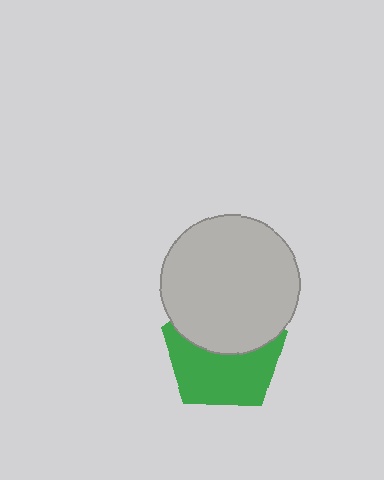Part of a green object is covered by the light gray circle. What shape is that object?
It is a pentagon.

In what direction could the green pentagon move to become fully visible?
The green pentagon could move down. That would shift it out from behind the light gray circle entirely.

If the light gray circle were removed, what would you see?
You would see the complete green pentagon.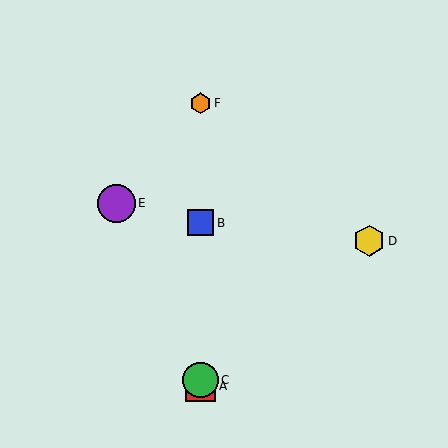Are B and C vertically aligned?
Yes, both are at x≈201.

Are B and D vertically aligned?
No, B is at x≈201 and D is at x≈369.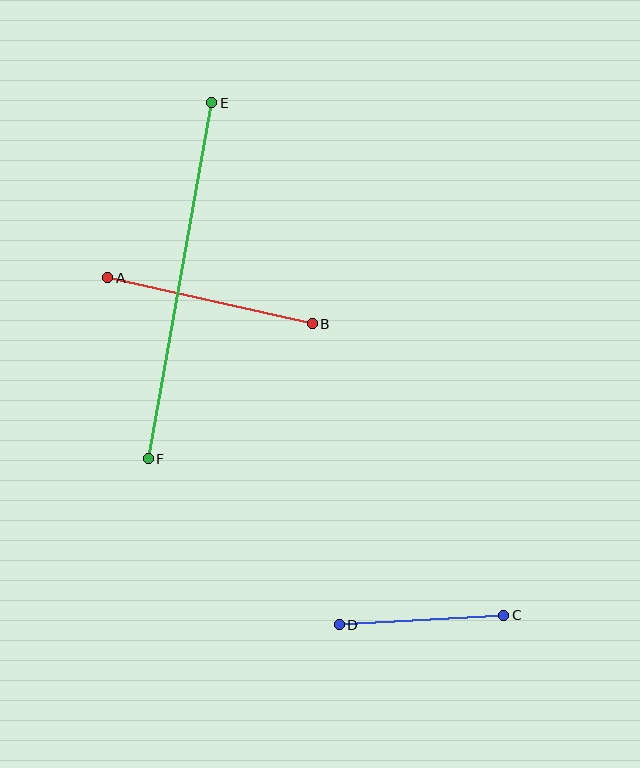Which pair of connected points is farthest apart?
Points E and F are farthest apart.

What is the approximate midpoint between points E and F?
The midpoint is at approximately (180, 281) pixels.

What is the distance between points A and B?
The distance is approximately 210 pixels.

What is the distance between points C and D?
The distance is approximately 165 pixels.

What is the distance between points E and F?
The distance is approximately 361 pixels.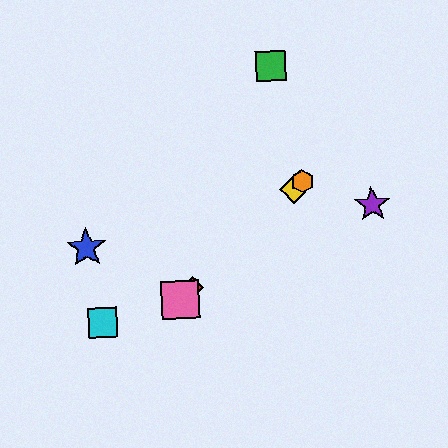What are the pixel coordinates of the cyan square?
The cyan square is at (103, 323).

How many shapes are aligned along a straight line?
4 shapes (the red diamond, the yellow diamond, the orange hexagon, the pink square) are aligned along a straight line.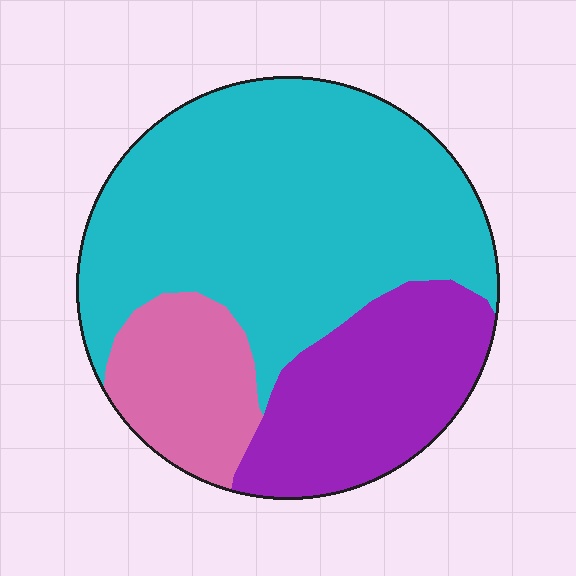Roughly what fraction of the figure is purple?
Purple takes up about one quarter (1/4) of the figure.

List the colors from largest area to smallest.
From largest to smallest: cyan, purple, pink.